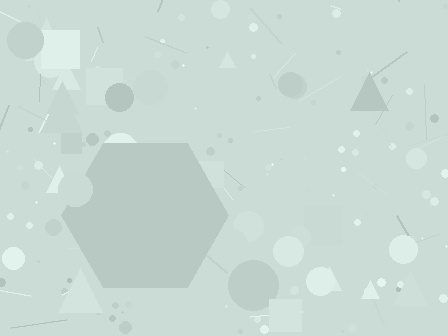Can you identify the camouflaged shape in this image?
The camouflaged shape is a hexagon.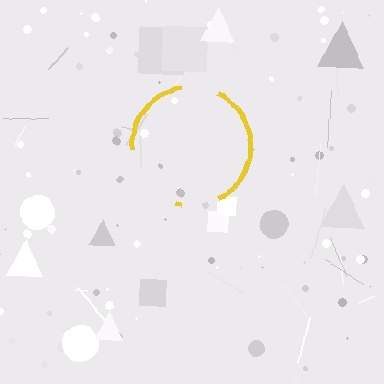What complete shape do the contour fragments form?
The contour fragments form a circle.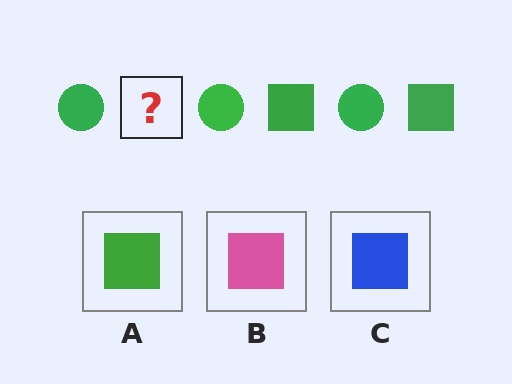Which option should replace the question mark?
Option A.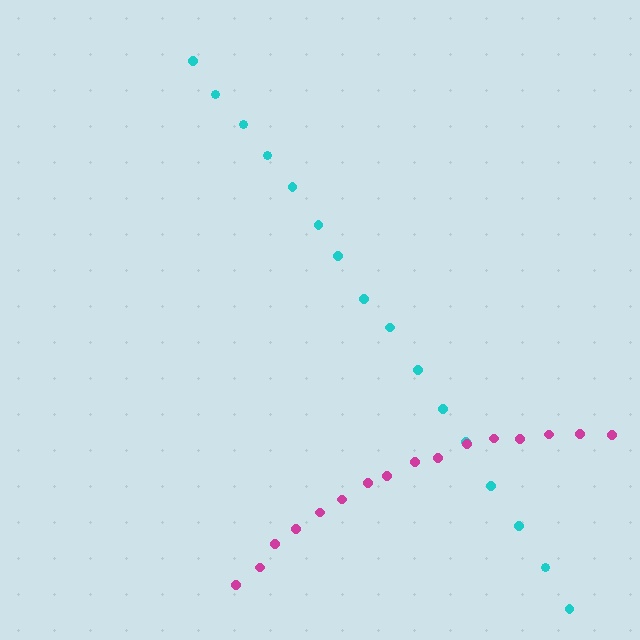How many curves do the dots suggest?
There are 2 distinct paths.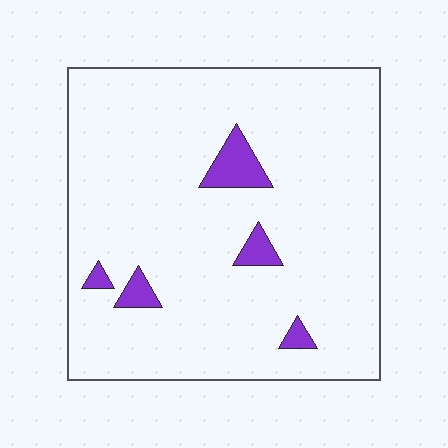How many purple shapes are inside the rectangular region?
5.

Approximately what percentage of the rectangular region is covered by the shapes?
Approximately 5%.